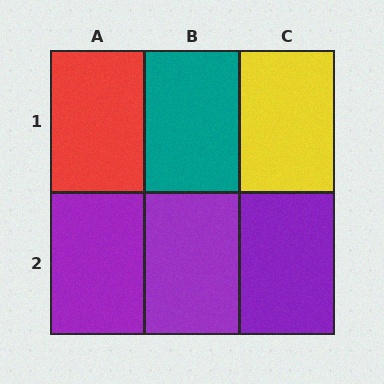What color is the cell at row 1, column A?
Red.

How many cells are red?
1 cell is red.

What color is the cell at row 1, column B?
Teal.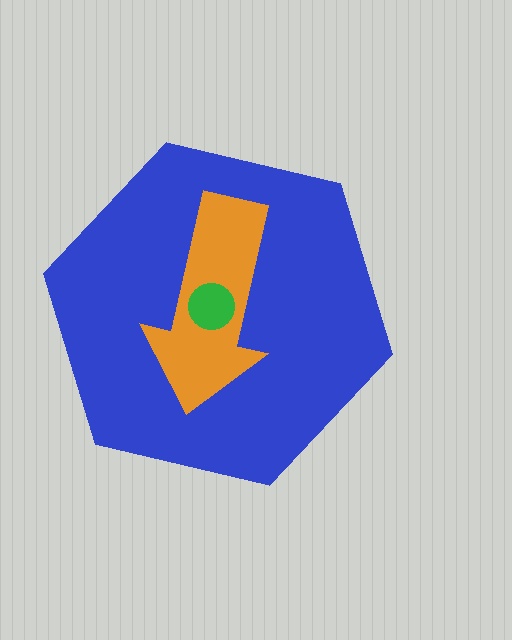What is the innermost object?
The green circle.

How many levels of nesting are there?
3.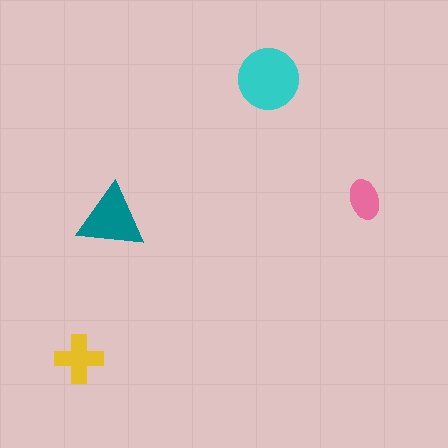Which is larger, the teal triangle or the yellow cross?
The teal triangle.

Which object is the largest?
The cyan circle.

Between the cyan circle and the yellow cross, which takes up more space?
The cyan circle.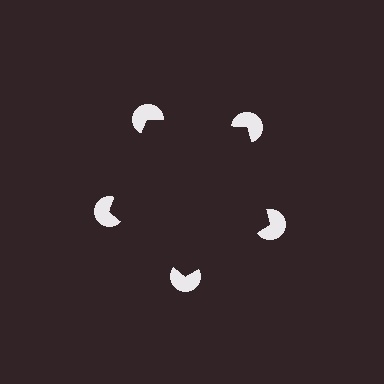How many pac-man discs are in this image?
There are 5 — one at each vertex of the illusory pentagon.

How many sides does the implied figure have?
5 sides.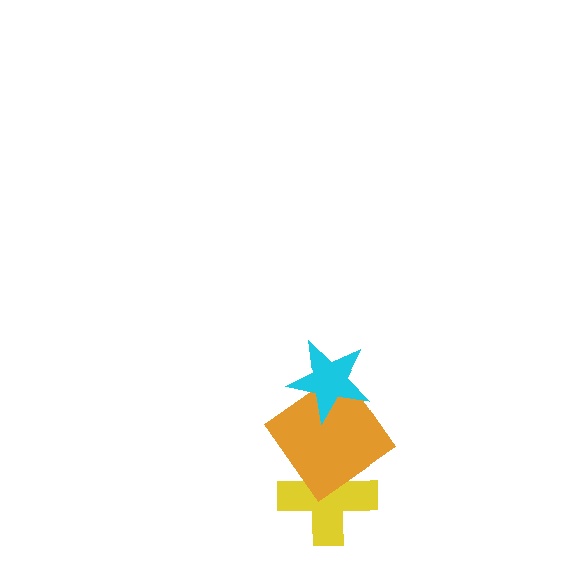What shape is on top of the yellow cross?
The orange diamond is on top of the yellow cross.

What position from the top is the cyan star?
The cyan star is 1st from the top.